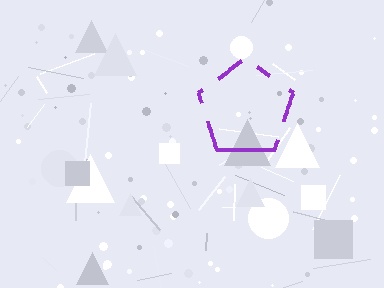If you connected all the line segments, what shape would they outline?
They would outline a pentagon.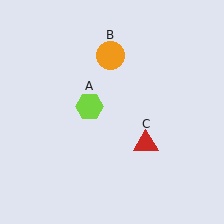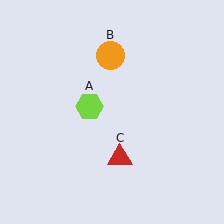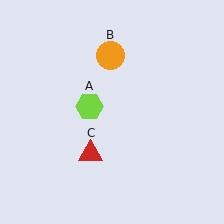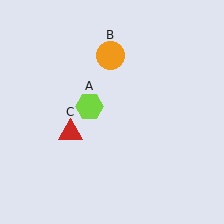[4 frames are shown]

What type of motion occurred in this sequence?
The red triangle (object C) rotated clockwise around the center of the scene.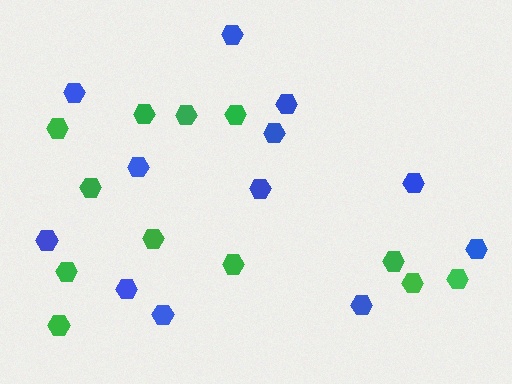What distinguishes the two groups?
There are 2 groups: one group of blue hexagons (12) and one group of green hexagons (12).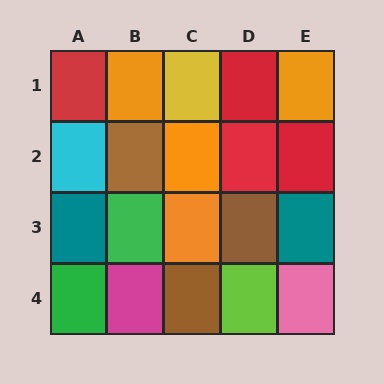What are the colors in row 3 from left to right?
Teal, green, orange, brown, teal.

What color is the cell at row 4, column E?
Pink.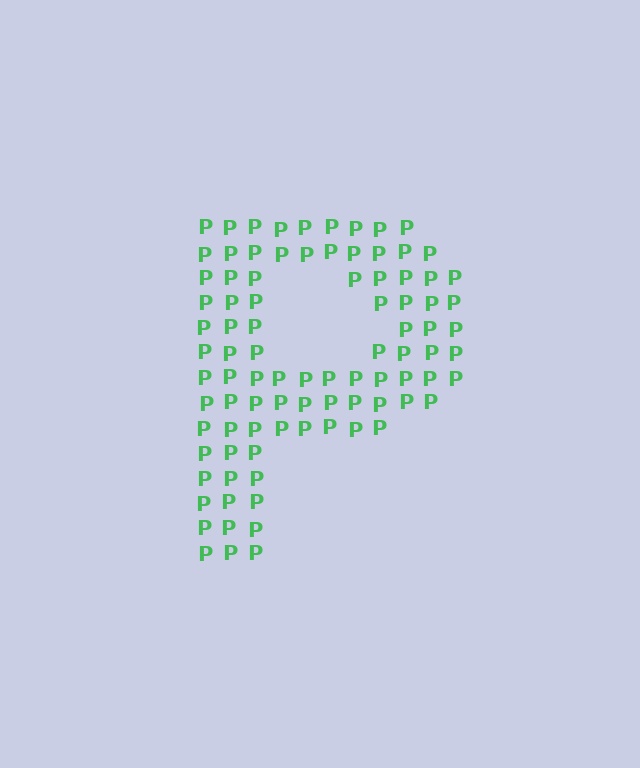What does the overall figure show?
The overall figure shows the letter P.